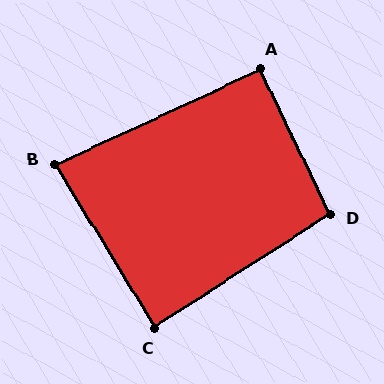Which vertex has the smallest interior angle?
B, at approximately 83 degrees.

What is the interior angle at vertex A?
Approximately 91 degrees (approximately right).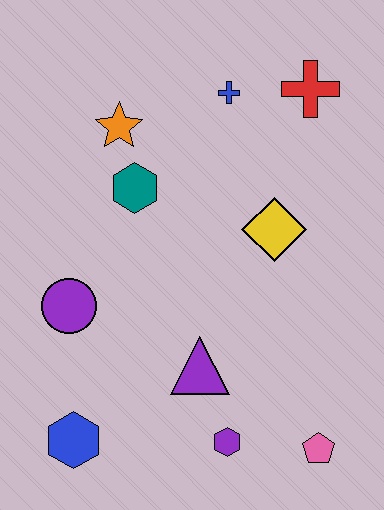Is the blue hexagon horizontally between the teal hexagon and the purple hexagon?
No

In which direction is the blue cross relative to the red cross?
The blue cross is to the left of the red cross.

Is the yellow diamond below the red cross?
Yes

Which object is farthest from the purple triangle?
The red cross is farthest from the purple triangle.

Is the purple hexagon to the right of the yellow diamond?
No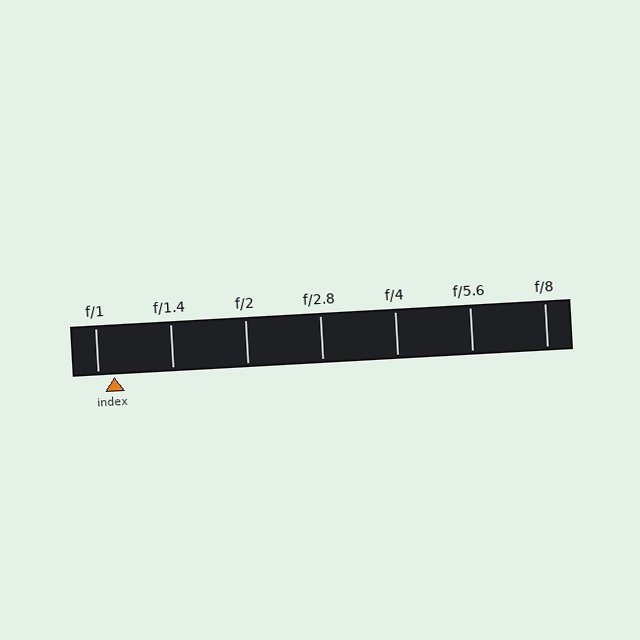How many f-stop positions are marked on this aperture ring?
There are 7 f-stop positions marked.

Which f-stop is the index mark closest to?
The index mark is closest to f/1.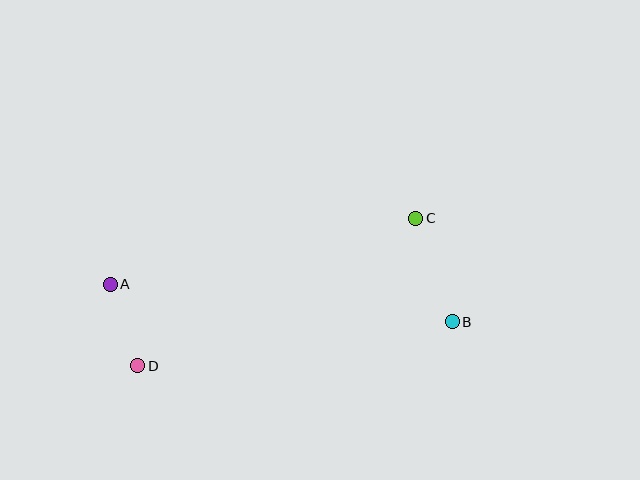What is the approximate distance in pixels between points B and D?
The distance between B and D is approximately 318 pixels.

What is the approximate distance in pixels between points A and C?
The distance between A and C is approximately 313 pixels.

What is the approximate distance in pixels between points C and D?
The distance between C and D is approximately 315 pixels.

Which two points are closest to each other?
Points A and D are closest to each other.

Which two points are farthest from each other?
Points A and B are farthest from each other.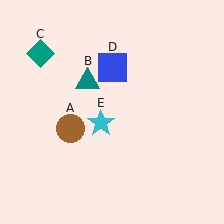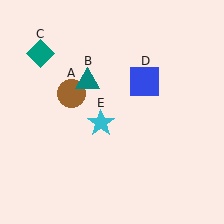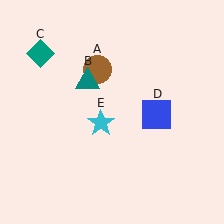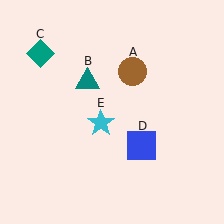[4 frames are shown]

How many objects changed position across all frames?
2 objects changed position: brown circle (object A), blue square (object D).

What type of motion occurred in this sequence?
The brown circle (object A), blue square (object D) rotated clockwise around the center of the scene.